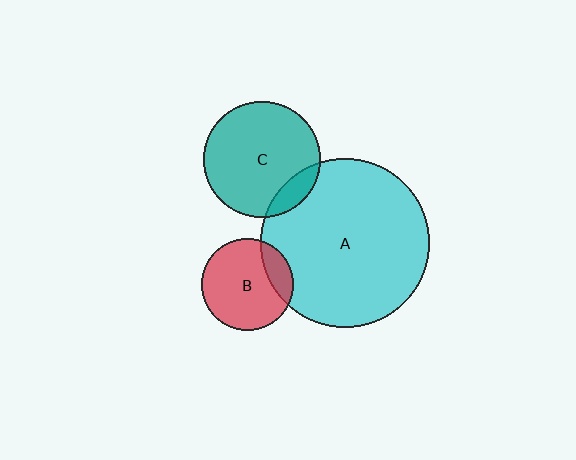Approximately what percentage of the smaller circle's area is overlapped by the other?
Approximately 10%.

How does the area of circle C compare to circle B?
Approximately 1.6 times.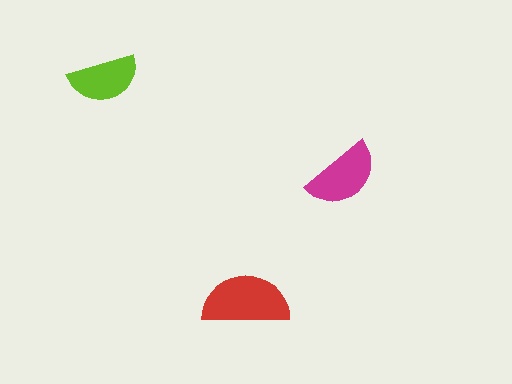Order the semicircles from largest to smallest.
the red one, the magenta one, the lime one.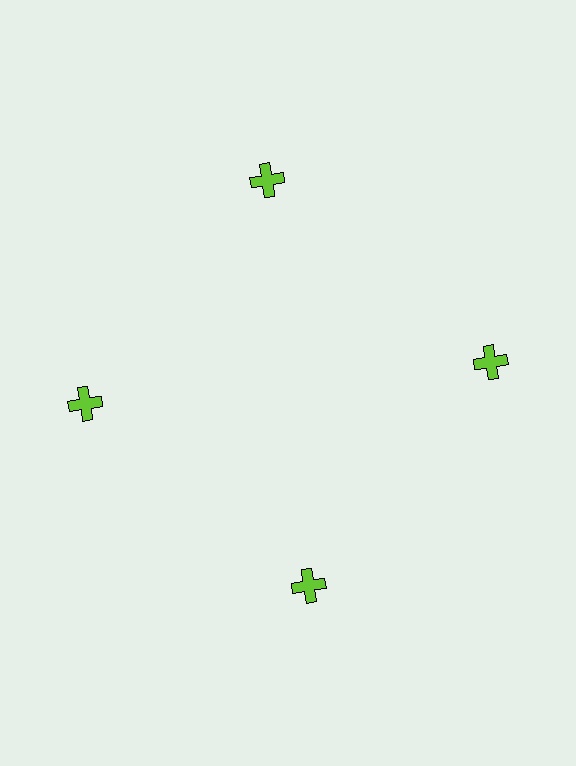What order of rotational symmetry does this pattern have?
This pattern has 4-fold rotational symmetry.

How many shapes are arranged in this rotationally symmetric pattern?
There are 4 shapes, arranged in 4 groups of 1.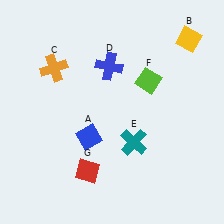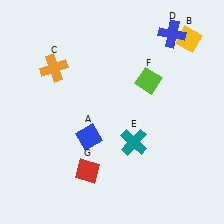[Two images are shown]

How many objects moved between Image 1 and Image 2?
1 object moved between the two images.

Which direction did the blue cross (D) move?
The blue cross (D) moved right.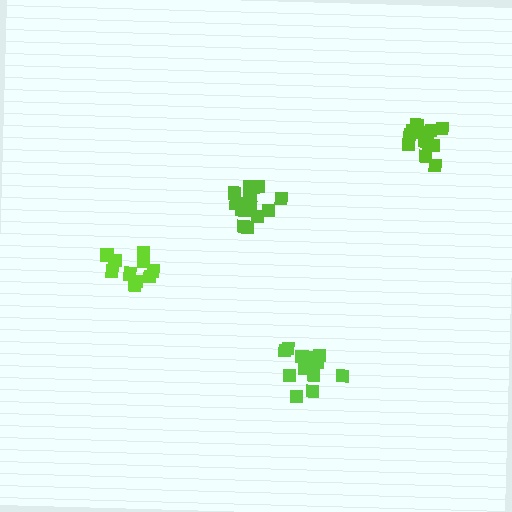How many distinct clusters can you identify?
There are 4 distinct clusters.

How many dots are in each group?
Group 1: 16 dots, Group 2: 15 dots, Group 3: 14 dots, Group 4: 11 dots (56 total).